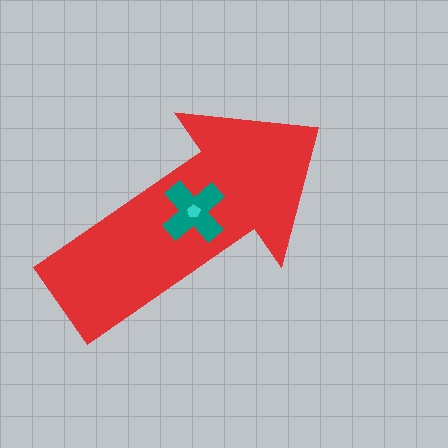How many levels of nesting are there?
3.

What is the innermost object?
The cyan pentagon.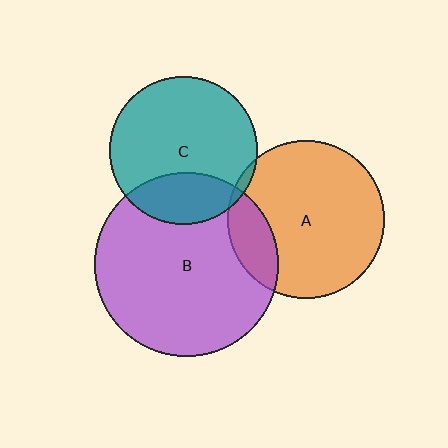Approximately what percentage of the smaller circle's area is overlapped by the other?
Approximately 25%.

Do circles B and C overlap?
Yes.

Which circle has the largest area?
Circle B (purple).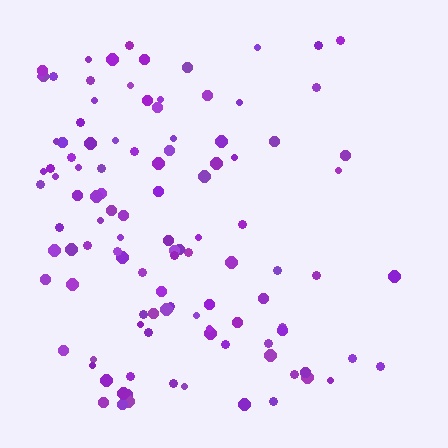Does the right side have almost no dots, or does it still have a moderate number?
Still a moderate number, just noticeably fewer than the left.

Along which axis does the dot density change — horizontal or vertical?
Horizontal.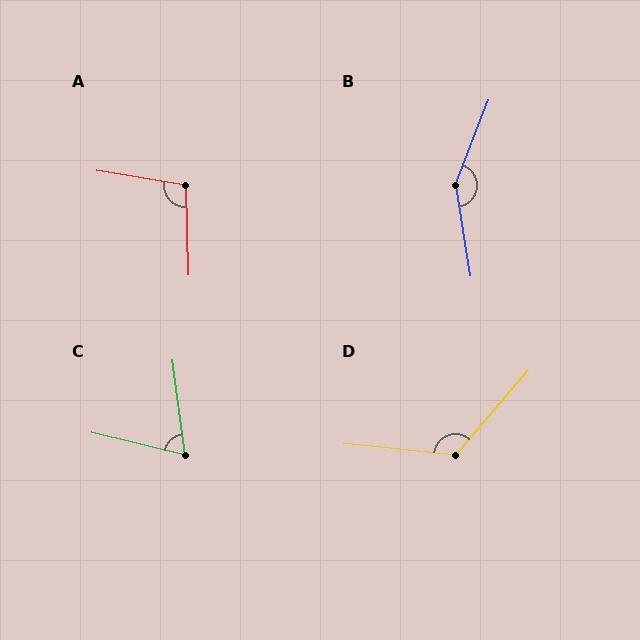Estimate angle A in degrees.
Approximately 101 degrees.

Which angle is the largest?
B, at approximately 149 degrees.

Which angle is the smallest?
C, at approximately 69 degrees.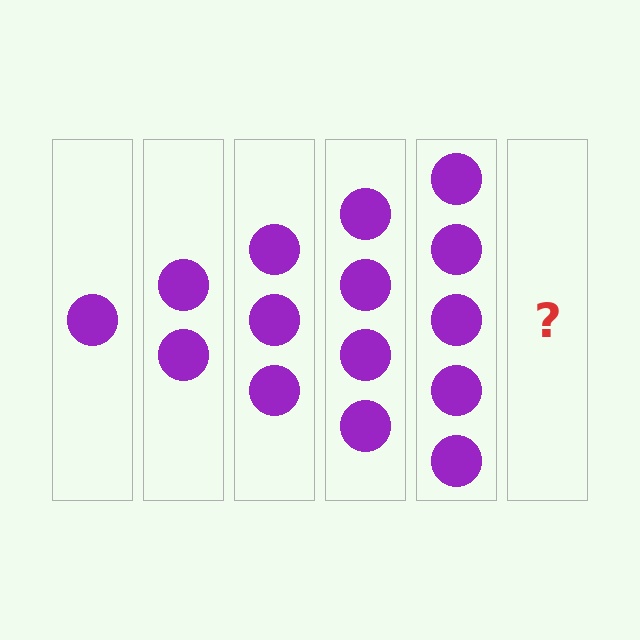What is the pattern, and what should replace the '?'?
The pattern is that each step adds one more circle. The '?' should be 6 circles.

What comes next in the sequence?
The next element should be 6 circles.